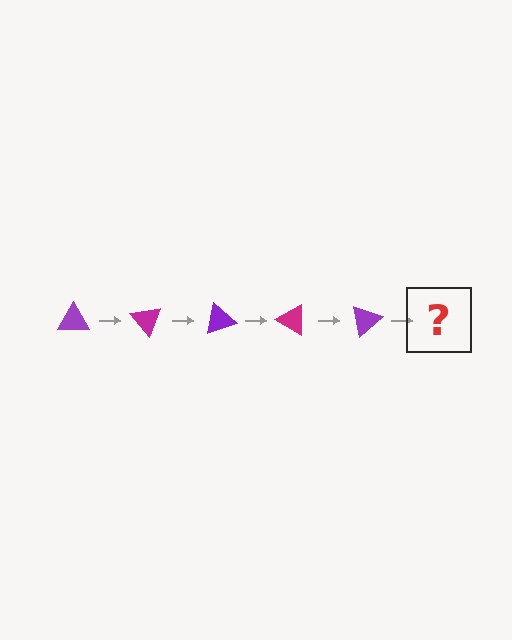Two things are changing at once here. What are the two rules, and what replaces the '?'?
The two rules are that it rotates 50 degrees each step and the color cycles through purple and magenta. The '?' should be a magenta triangle, rotated 250 degrees from the start.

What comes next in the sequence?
The next element should be a magenta triangle, rotated 250 degrees from the start.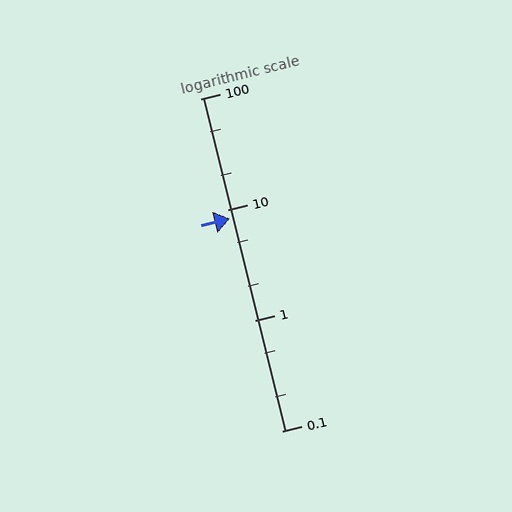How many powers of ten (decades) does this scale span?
The scale spans 3 decades, from 0.1 to 100.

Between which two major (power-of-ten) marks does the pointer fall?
The pointer is between 1 and 10.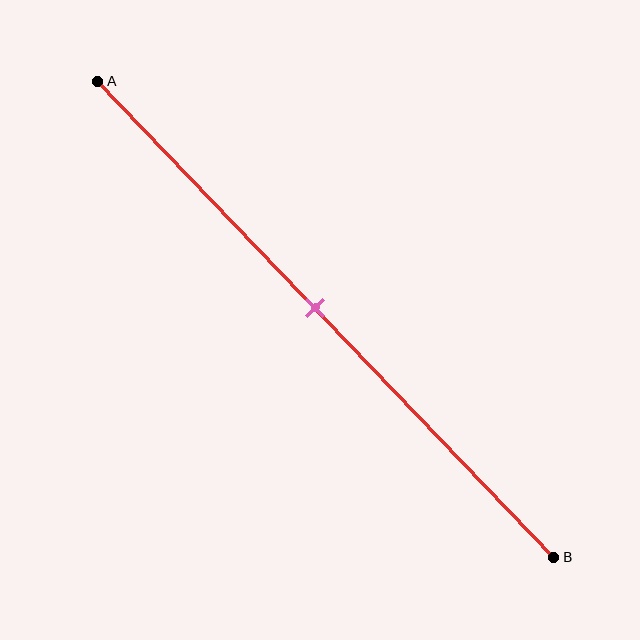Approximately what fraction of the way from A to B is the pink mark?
The pink mark is approximately 50% of the way from A to B.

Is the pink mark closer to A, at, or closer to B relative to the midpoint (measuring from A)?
The pink mark is approximately at the midpoint of segment AB.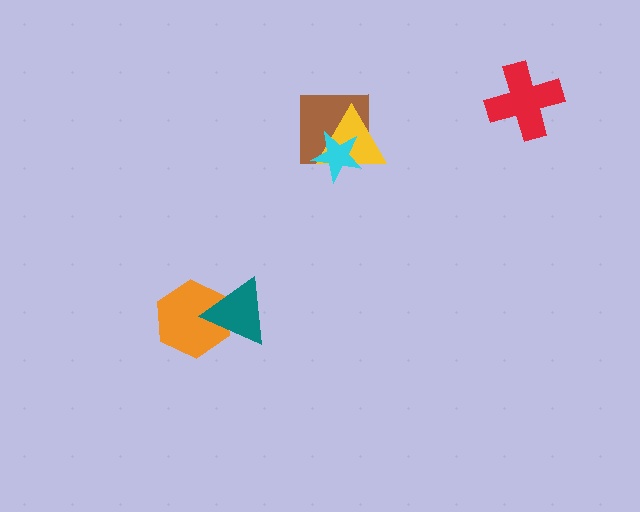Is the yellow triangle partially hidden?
Yes, it is partially covered by another shape.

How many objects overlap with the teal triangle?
1 object overlaps with the teal triangle.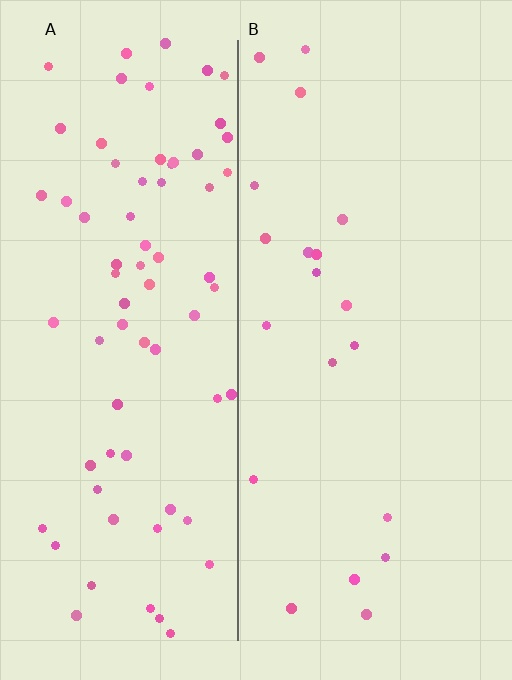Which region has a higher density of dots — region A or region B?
A (the left).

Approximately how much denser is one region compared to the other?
Approximately 3.6× — region A over region B.